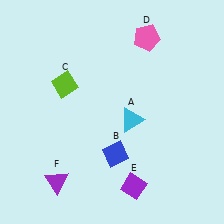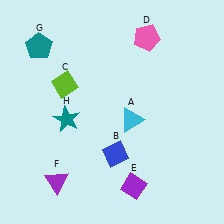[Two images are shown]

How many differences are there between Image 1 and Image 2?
There are 2 differences between the two images.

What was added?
A teal pentagon (G), a teal star (H) were added in Image 2.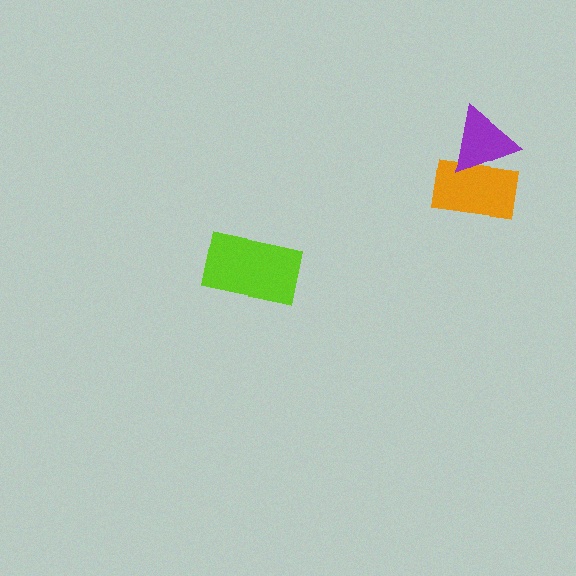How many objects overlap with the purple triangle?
1 object overlaps with the purple triangle.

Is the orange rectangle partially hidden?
Yes, it is partially covered by another shape.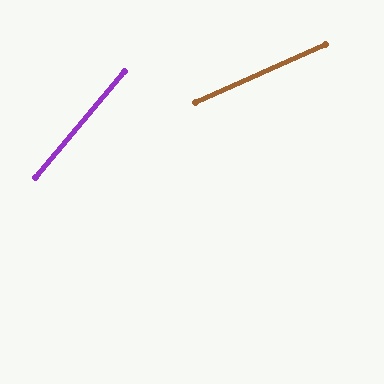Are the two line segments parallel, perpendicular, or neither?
Neither parallel nor perpendicular — they differ by about 26°.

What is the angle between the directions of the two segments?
Approximately 26 degrees.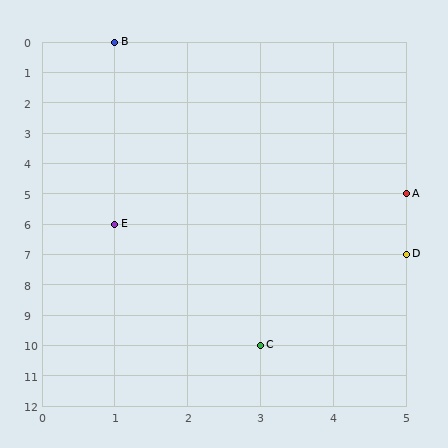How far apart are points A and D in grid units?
Points A and D are 2 rows apart.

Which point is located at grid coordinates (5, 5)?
Point A is at (5, 5).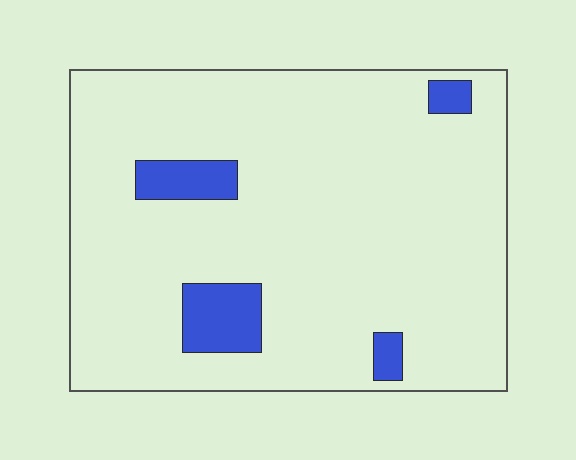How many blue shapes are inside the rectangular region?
4.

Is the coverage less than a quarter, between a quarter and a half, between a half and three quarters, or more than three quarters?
Less than a quarter.